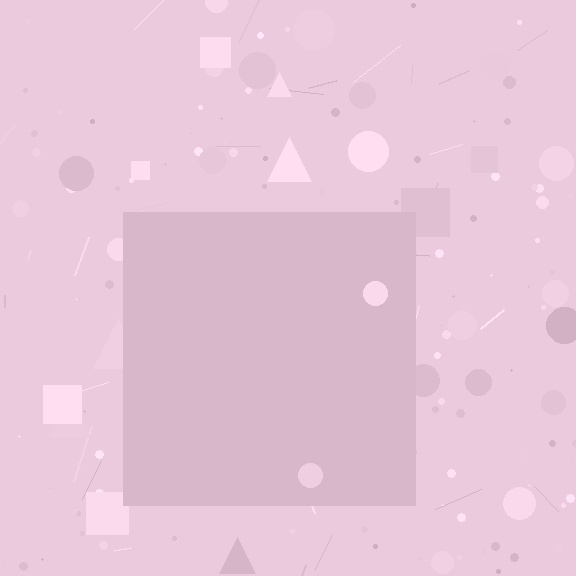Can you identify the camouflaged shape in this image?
The camouflaged shape is a square.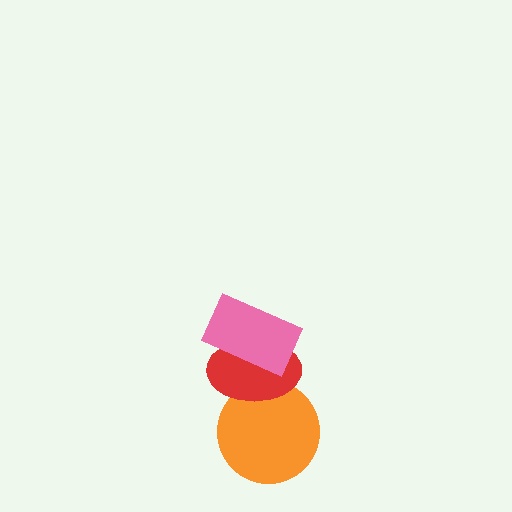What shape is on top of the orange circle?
The red ellipse is on top of the orange circle.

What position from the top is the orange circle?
The orange circle is 3rd from the top.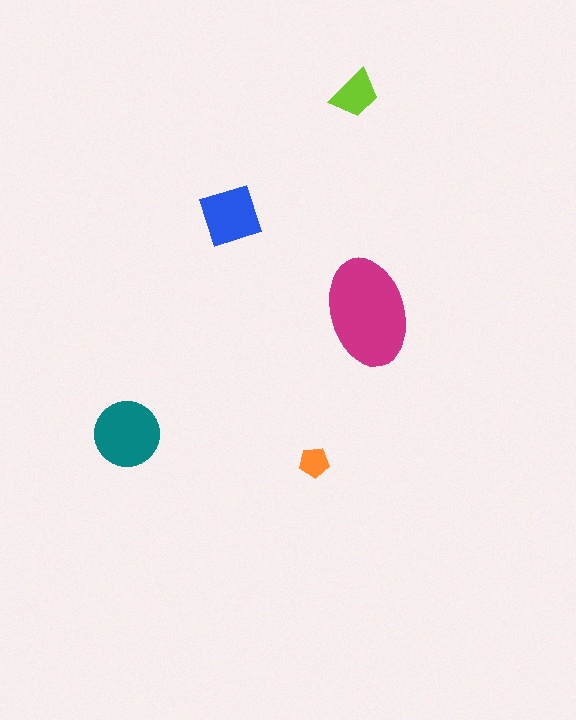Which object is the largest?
The magenta ellipse.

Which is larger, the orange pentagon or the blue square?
The blue square.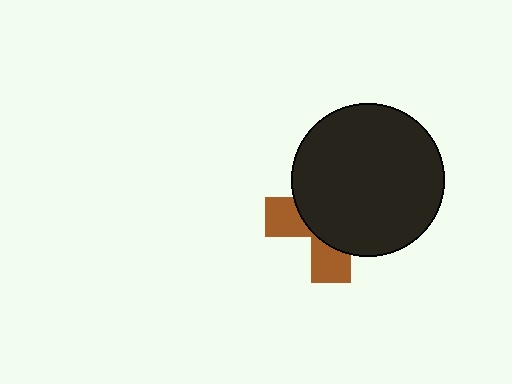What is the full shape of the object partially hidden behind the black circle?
The partially hidden object is a brown cross.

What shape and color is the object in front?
The object in front is a black circle.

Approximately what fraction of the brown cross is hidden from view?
Roughly 67% of the brown cross is hidden behind the black circle.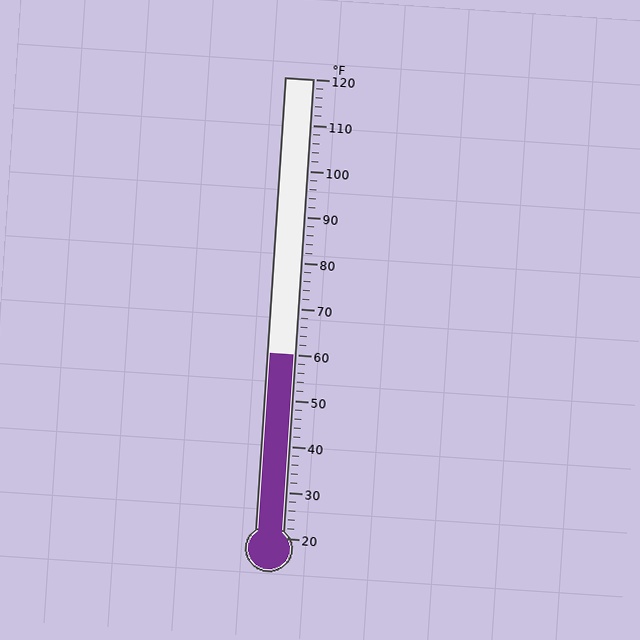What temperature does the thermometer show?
The thermometer shows approximately 60°F.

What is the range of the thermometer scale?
The thermometer scale ranges from 20°F to 120°F.